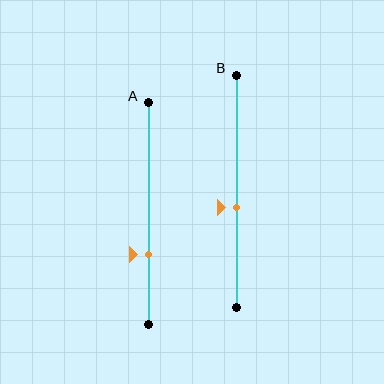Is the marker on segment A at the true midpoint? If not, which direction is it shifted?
No, the marker on segment A is shifted downward by about 19% of the segment length.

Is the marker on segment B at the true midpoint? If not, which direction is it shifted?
No, the marker on segment B is shifted downward by about 7% of the segment length.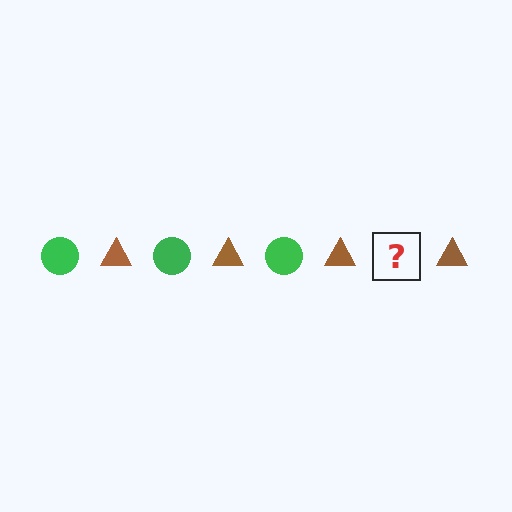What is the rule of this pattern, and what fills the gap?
The rule is that the pattern alternates between green circle and brown triangle. The gap should be filled with a green circle.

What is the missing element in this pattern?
The missing element is a green circle.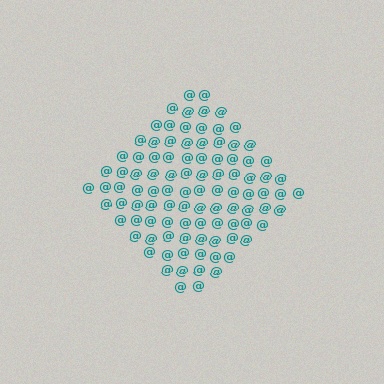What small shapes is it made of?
It is made of small at signs.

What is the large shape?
The large shape is a diamond.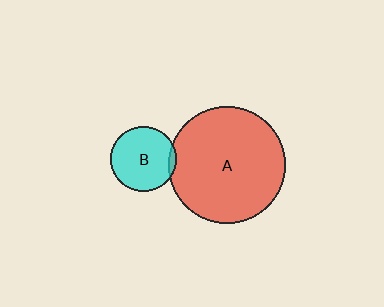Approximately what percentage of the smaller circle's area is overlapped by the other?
Approximately 5%.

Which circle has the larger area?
Circle A (red).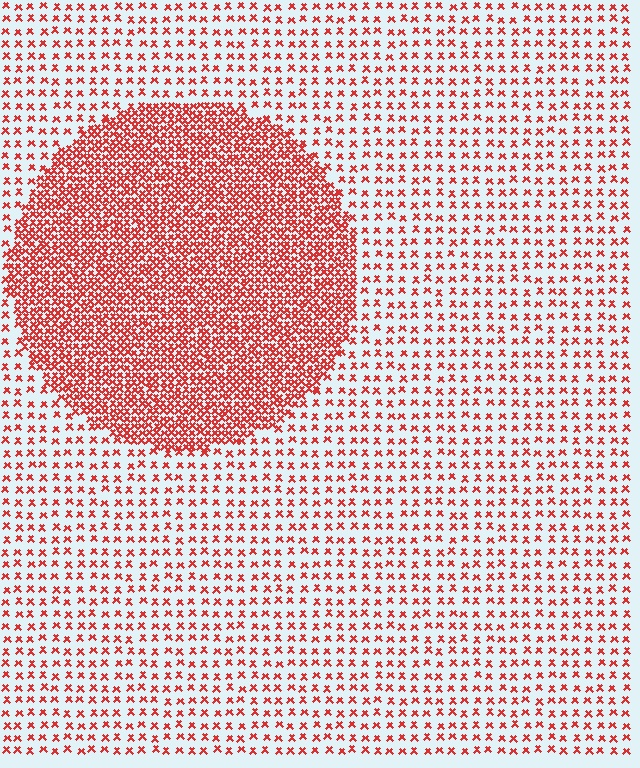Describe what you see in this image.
The image contains small red elements arranged at two different densities. A circle-shaped region is visible where the elements are more densely packed than the surrounding area.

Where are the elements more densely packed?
The elements are more densely packed inside the circle boundary.